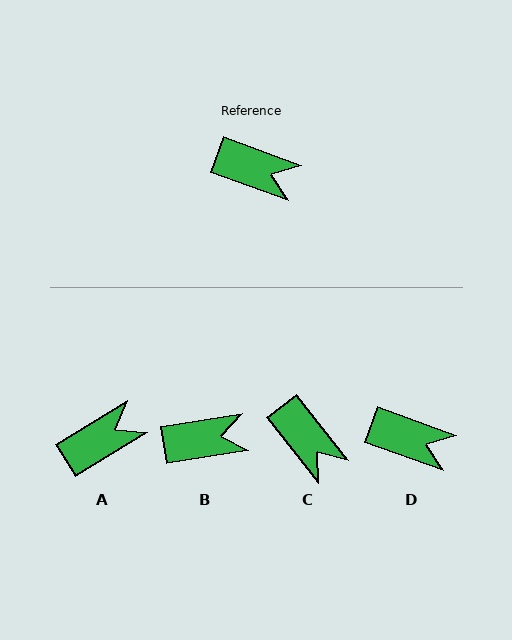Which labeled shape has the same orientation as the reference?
D.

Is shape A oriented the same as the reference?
No, it is off by about 52 degrees.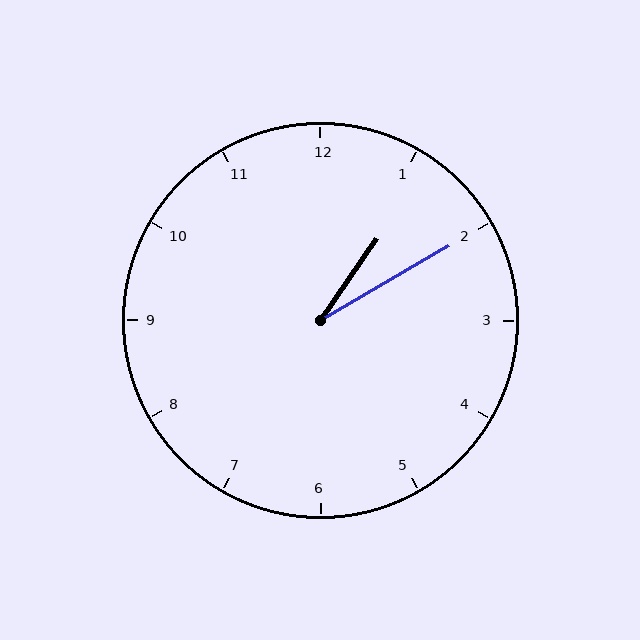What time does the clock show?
1:10.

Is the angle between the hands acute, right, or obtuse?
It is acute.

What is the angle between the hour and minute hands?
Approximately 25 degrees.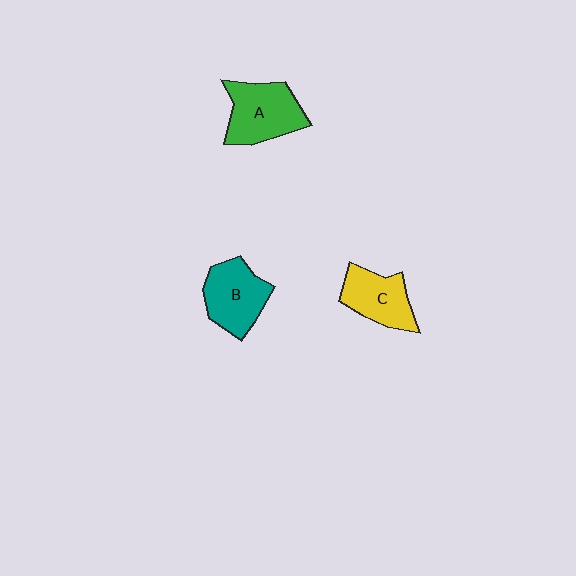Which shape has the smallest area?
Shape C (yellow).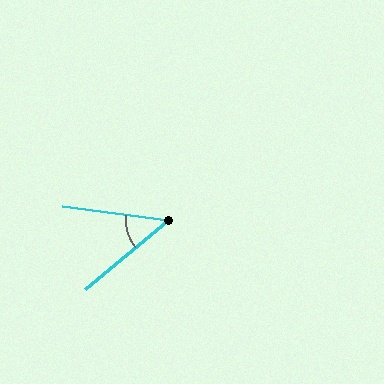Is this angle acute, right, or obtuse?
It is acute.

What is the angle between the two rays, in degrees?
Approximately 47 degrees.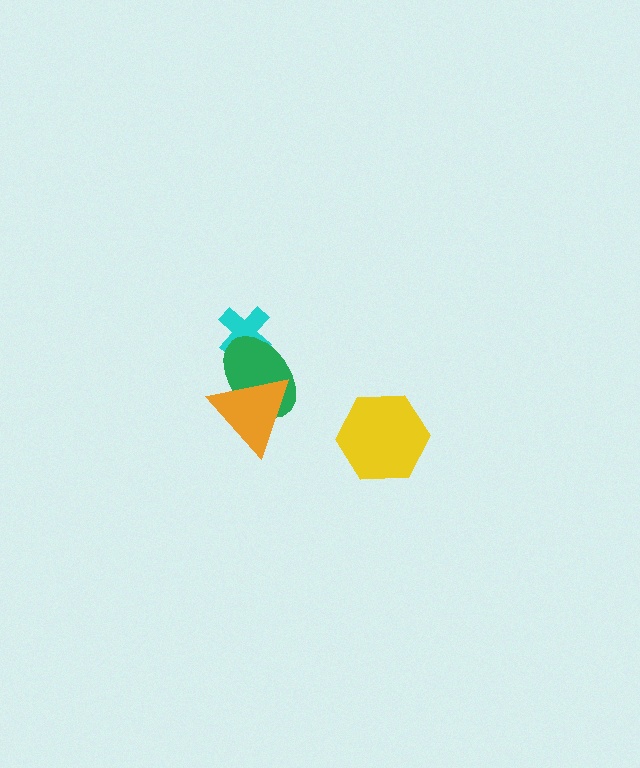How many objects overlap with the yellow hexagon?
0 objects overlap with the yellow hexagon.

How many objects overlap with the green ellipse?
2 objects overlap with the green ellipse.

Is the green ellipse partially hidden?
Yes, it is partially covered by another shape.